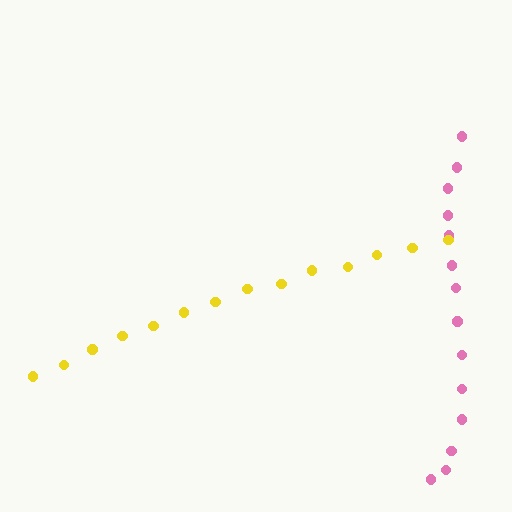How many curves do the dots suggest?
There are 2 distinct paths.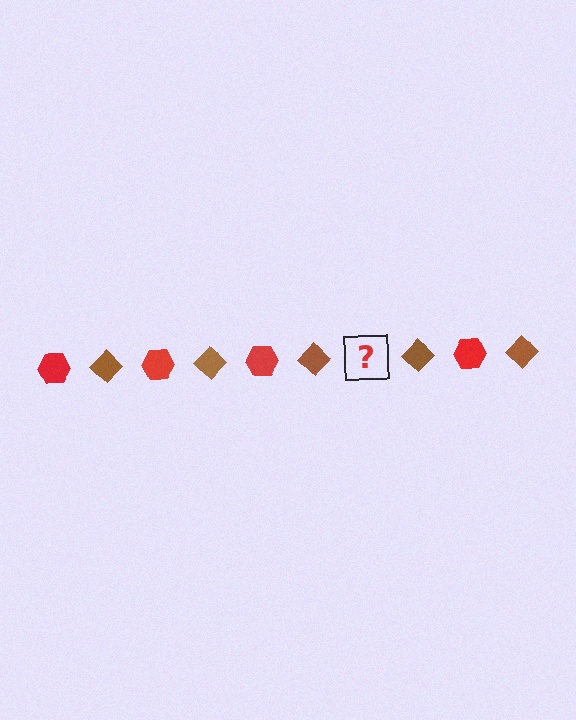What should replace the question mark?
The question mark should be replaced with a red hexagon.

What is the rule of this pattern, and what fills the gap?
The rule is that the pattern alternates between red hexagon and brown diamond. The gap should be filled with a red hexagon.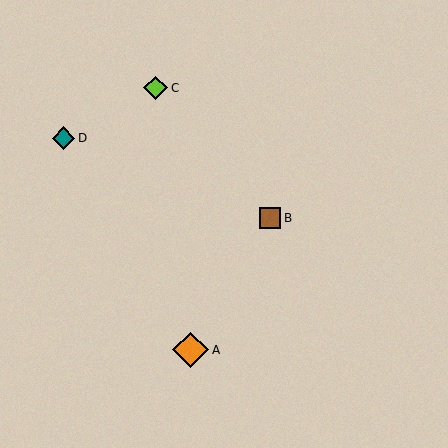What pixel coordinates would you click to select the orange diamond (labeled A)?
Click at (191, 350) to select the orange diamond A.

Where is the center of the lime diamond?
The center of the lime diamond is at (156, 88).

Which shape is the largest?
The orange diamond (labeled A) is the largest.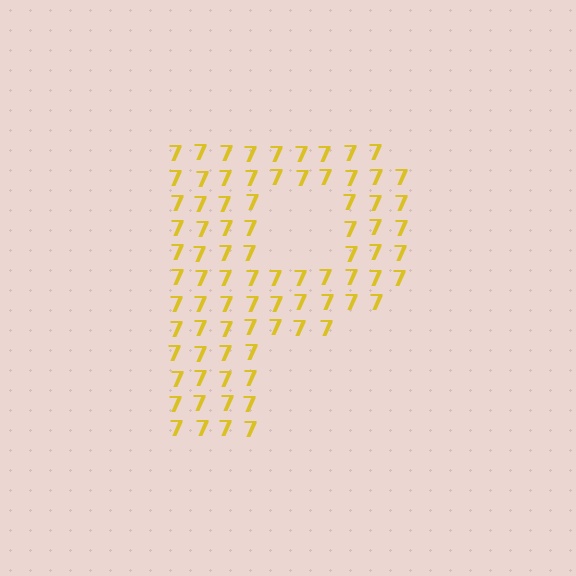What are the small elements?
The small elements are digit 7's.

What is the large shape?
The large shape is the letter P.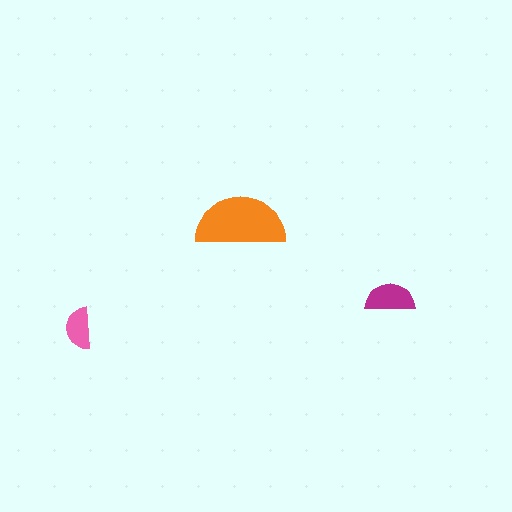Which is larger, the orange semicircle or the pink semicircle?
The orange one.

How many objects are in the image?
There are 3 objects in the image.